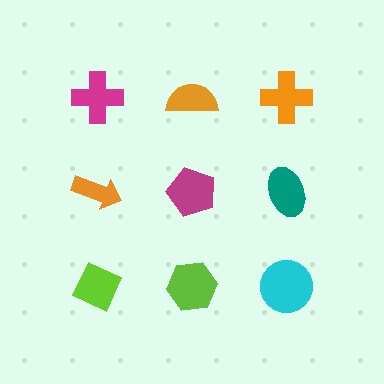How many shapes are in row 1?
3 shapes.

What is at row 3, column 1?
A lime diamond.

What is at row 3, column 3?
A cyan circle.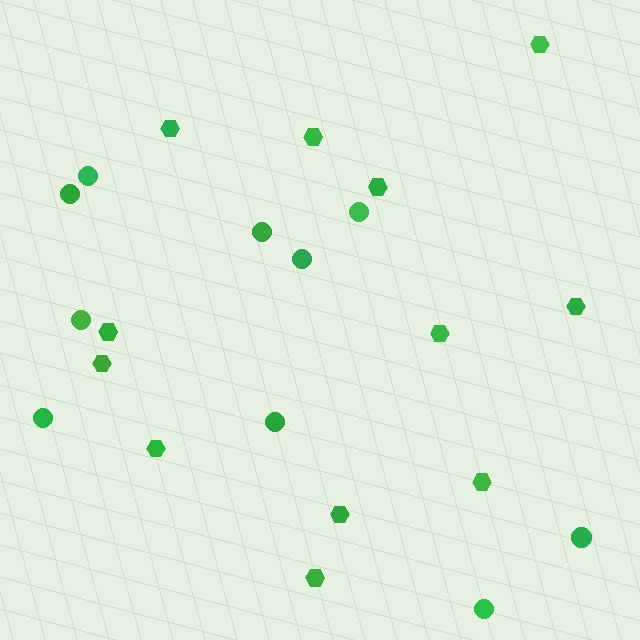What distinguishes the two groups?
There are 2 groups: one group of hexagons (12) and one group of circles (10).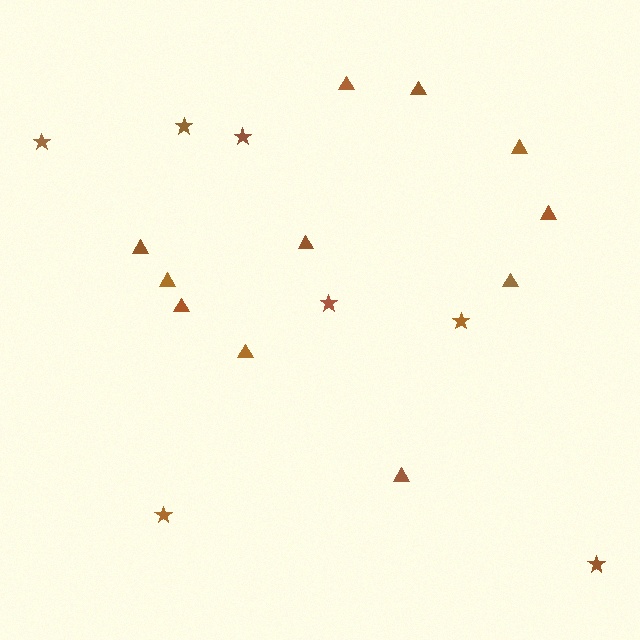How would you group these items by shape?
There are 2 groups: one group of triangles (11) and one group of stars (7).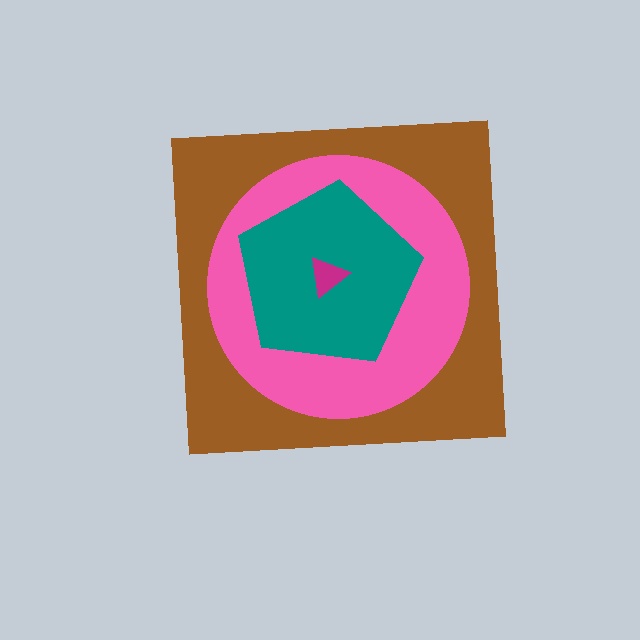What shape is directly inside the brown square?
The pink circle.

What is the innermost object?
The magenta triangle.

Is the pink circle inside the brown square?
Yes.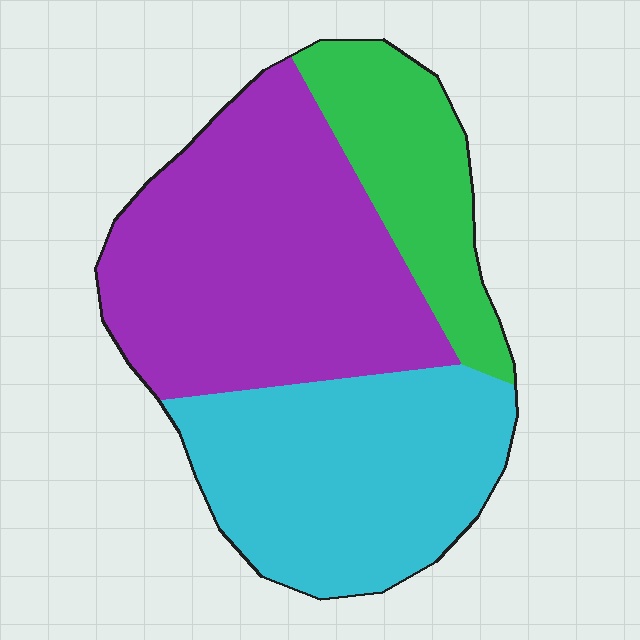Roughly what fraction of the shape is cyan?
Cyan covers about 35% of the shape.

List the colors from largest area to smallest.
From largest to smallest: purple, cyan, green.